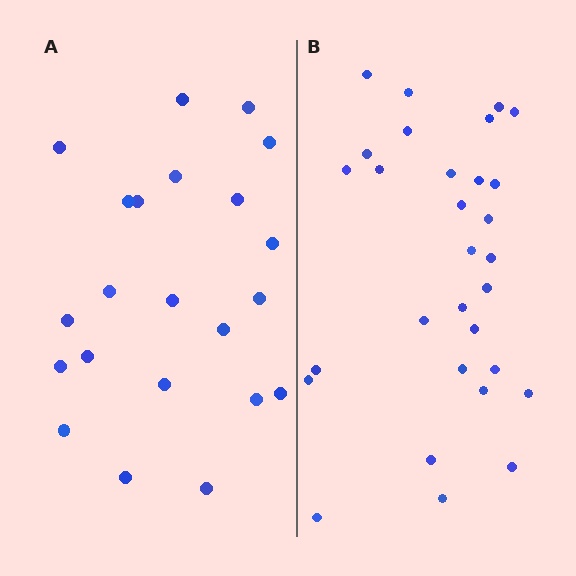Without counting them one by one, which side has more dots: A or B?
Region B (the right region) has more dots.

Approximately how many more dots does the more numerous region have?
Region B has roughly 8 or so more dots than region A.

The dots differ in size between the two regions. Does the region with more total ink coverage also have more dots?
No. Region A has more total ink coverage because its dots are larger, but region B actually contains more individual dots. Total area can be misleading — the number of items is what matters here.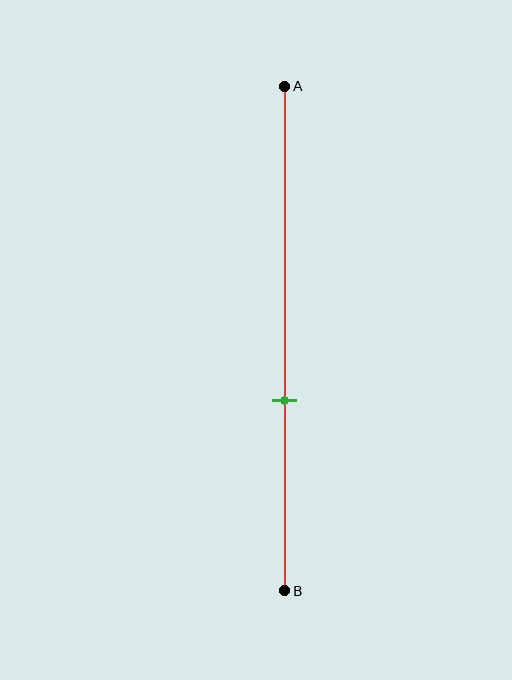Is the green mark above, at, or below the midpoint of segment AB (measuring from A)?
The green mark is below the midpoint of segment AB.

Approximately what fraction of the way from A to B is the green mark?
The green mark is approximately 60% of the way from A to B.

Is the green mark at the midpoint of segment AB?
No, the mark is at about 60% from A, not at the 50% midpoint.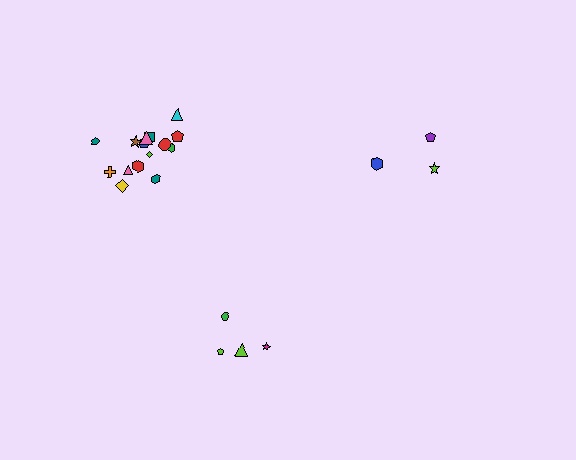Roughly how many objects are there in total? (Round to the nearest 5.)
Roughly 20 objects in total.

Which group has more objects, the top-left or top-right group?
The top-left group.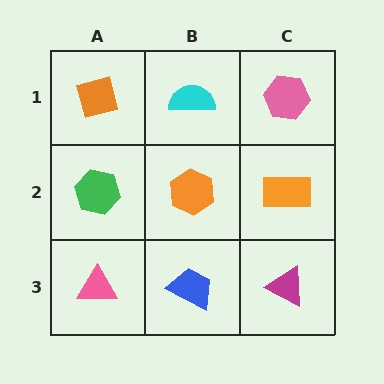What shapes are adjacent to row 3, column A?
A green hexagon (row 2, column A), a blue trapezoid (row 3, column B).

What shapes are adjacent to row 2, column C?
A pink hexagon (row 1, column C), a magenta triangle (row 3, column C), an orange hexagon (row 2, column B).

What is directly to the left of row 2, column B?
A green hexagon.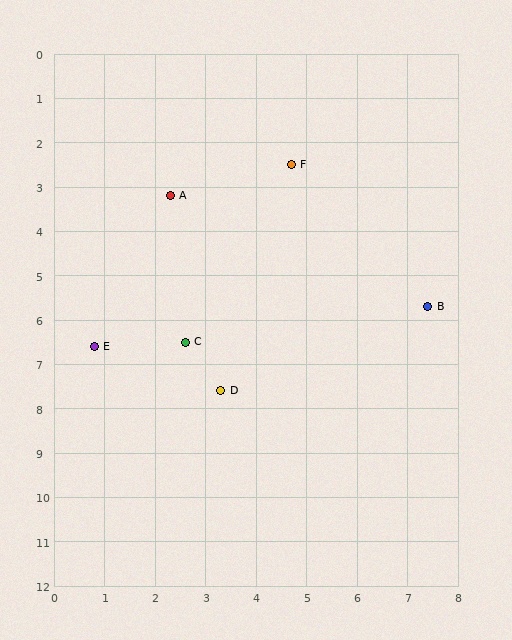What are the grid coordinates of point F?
Point F is at approximately (4.7, 2.5).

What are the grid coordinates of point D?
Point D is at approximately (3.3, 7.6).